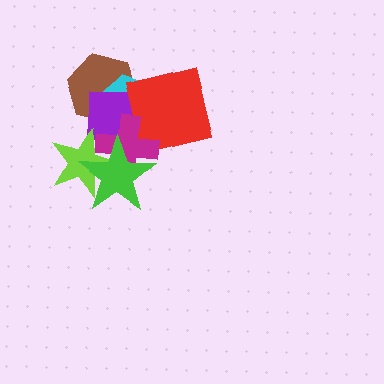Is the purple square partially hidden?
Yes, it is partially covered by another shape.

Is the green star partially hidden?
No, no other shape covers it.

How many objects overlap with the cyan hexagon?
6 objects overlap with the cyan hexagon.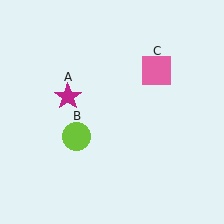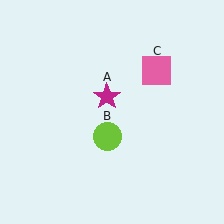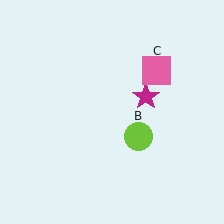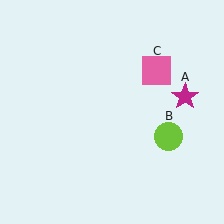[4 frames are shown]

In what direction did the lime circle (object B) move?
The lime circle (object B) moved right.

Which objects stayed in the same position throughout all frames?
Pink square (object C) remained stationary.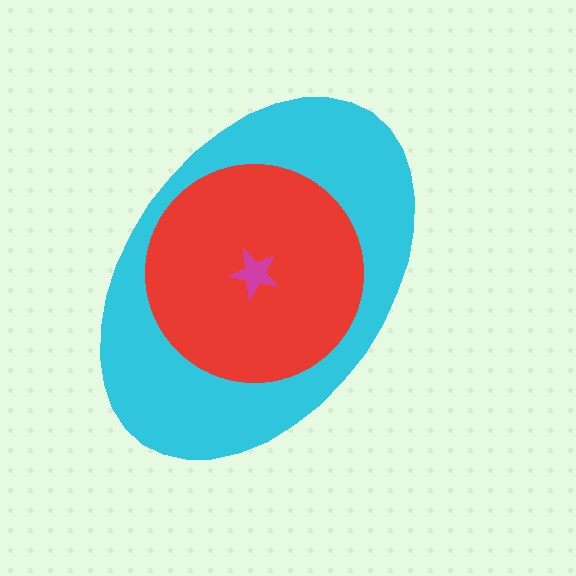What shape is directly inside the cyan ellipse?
The red circle.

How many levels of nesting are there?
3.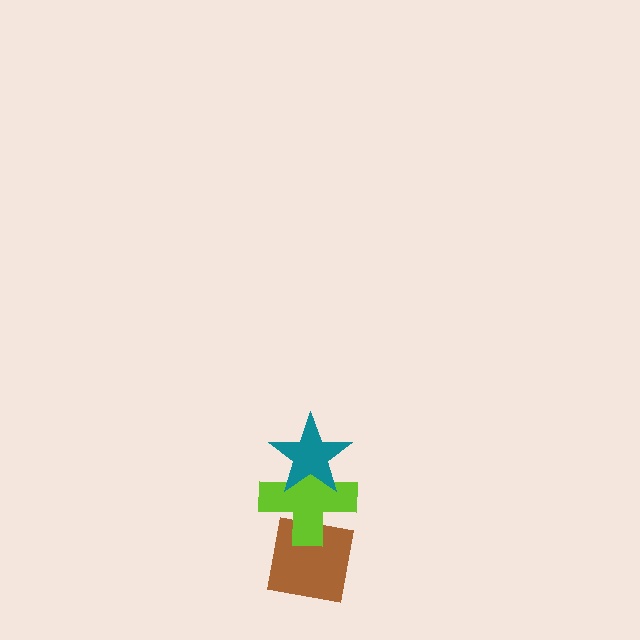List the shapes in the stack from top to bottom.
From top to bottom: the teal star, the lime cross, the brown square.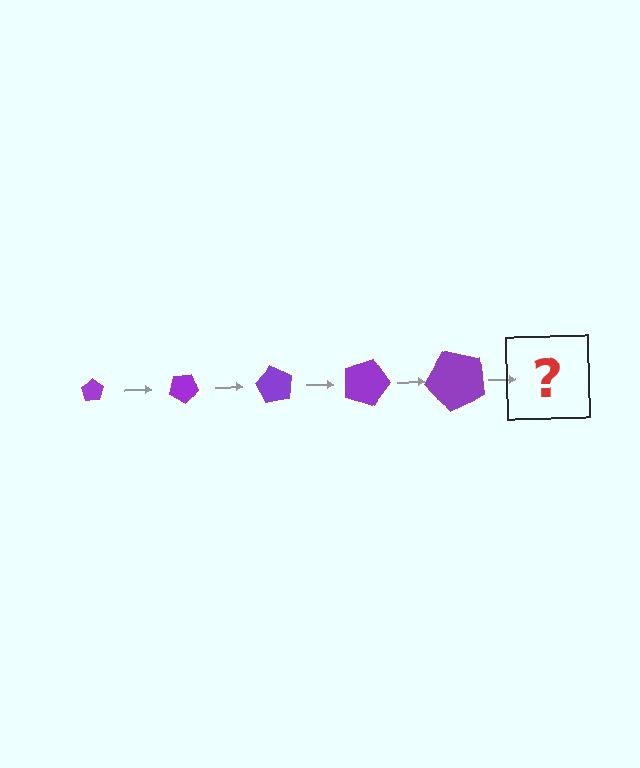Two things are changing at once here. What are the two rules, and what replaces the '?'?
The two rules are that the pentagon grows larger each step and it rotates 30 degrees each step. The '?' should be a pentagon, larger than the previous one and rotated 150 degrees from the start.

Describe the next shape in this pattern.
It should be a pentagon, larger than the previous one and rotated 150 degrees from the start.